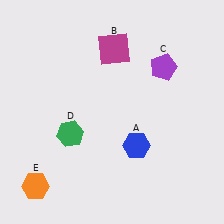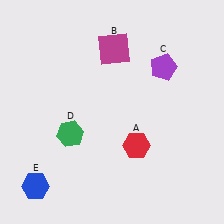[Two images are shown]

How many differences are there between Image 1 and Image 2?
There are 2 differences between the two images.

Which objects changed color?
A changed from blue to red. E changed from orange to blue.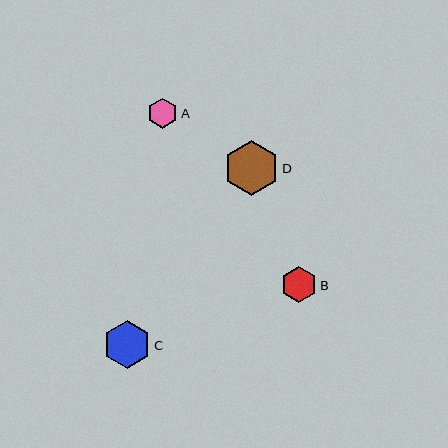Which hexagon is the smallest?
Hexagon A is the smallest with a size of approximately 30 pixels.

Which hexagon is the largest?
Hexagon D is the largest with a size of approximately 55 pixels.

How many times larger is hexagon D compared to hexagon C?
Hexagon D is approximately 1.2 times the size of hexagon C.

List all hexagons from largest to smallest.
From largest to smallest: D, C, B, A.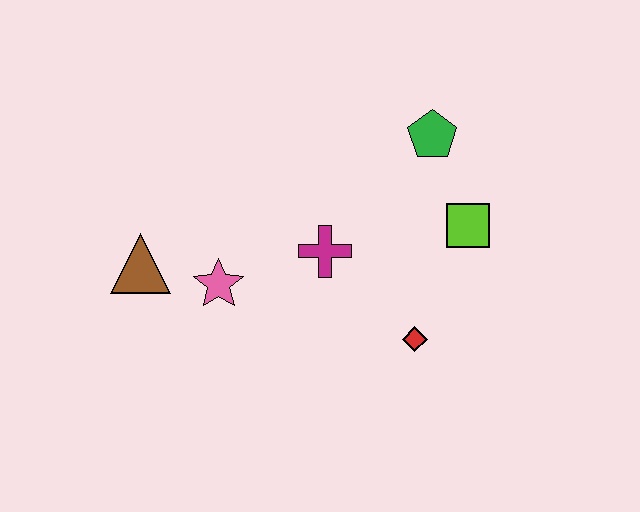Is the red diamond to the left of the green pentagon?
Yes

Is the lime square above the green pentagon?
No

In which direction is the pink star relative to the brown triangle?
The pink star is to the right of the brown triangle.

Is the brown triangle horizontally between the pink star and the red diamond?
No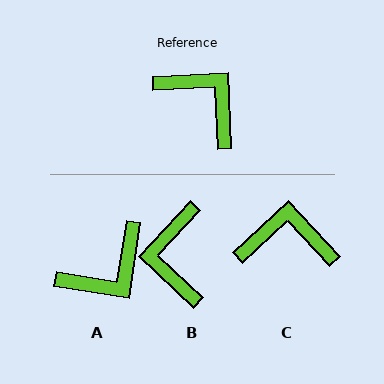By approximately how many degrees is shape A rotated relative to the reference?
Approximately 102 degrees clockwise.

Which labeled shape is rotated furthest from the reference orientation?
B, about 134 degrees away.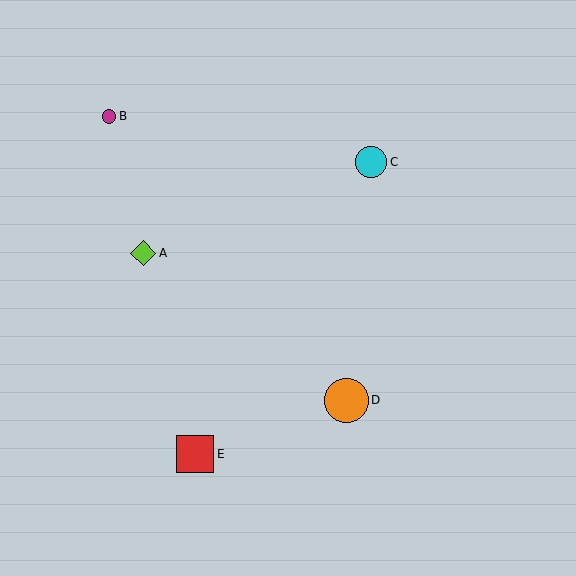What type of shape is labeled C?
Shape C is a cyan circle.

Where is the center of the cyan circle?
The center of the cyan circle is at (371, 162).